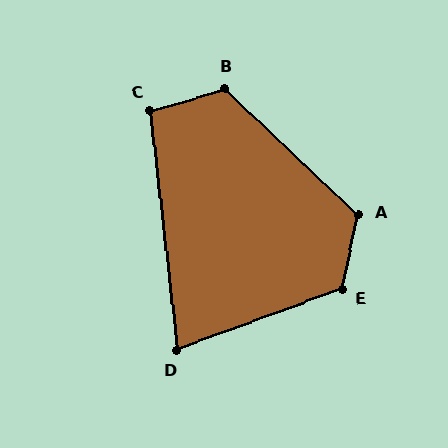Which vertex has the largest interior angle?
E, at approximately 123 degrees.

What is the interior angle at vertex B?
Approximately 120 degrees (obtuse).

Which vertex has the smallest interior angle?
D, at approximately 76 degrees.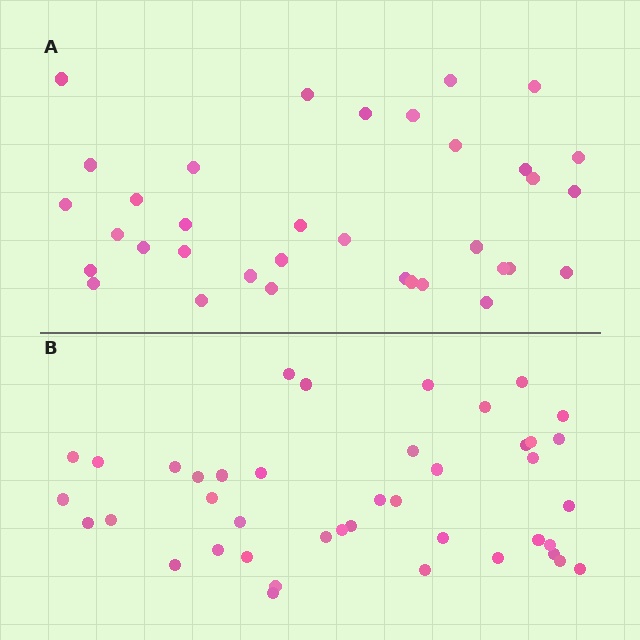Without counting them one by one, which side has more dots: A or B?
Region B (the bottom region) has more dots.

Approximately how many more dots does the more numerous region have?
Region B has roughly 8 or so more dots than region A.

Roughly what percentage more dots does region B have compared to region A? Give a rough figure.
About 20% more.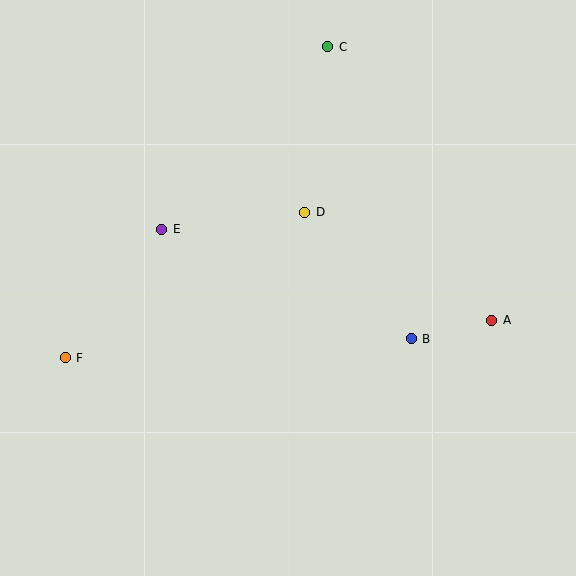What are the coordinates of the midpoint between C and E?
The midpoint between C and E is at (245, 138).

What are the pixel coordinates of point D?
Point D is at (305, 212).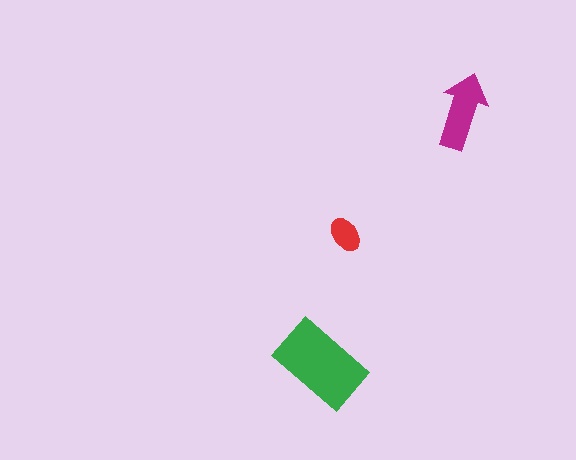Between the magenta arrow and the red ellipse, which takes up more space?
The magenta arrow.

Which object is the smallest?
The red ellipse.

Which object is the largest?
The green rectangle.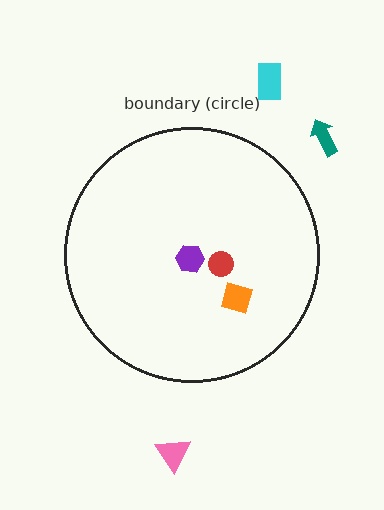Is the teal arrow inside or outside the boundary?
Outside.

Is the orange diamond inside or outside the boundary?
Inside.